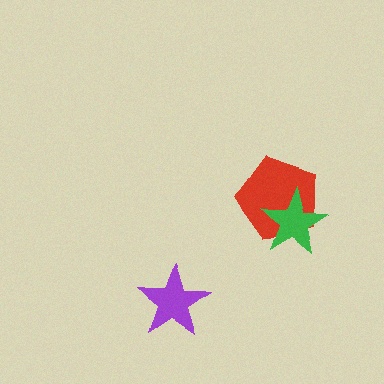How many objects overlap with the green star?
1 object overlaps with the green star.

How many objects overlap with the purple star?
0 objects overlap with the purple star.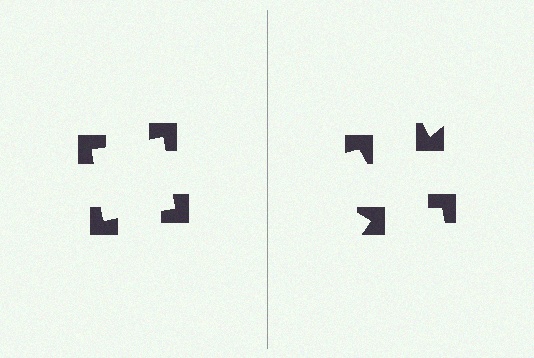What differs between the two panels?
The notched squares are positioned identically on both sides; only the wedge orientations differ. On the left they align to a square; on the right they are misaligned.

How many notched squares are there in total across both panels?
8 — 4 on each side.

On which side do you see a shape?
An illusory square appears on the left side. On the right side the wedge cuts are rotated, so no coherent shape forms.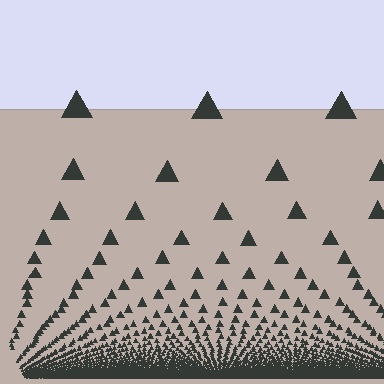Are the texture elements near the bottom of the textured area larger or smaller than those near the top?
Smaller. The gradient is inverted — elements near the bottom are smaller and denser.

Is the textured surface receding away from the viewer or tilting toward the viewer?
The surface appears to tilt toward the viewer. Texture elements get larger and sparser toward the top.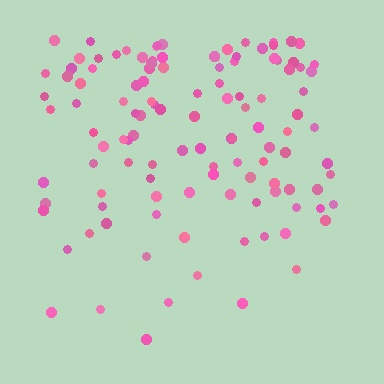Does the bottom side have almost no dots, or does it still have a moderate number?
Still a moderate number, just noticeably fewer than the top.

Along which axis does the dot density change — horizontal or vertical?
Vertical.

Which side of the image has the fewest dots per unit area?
The bottom.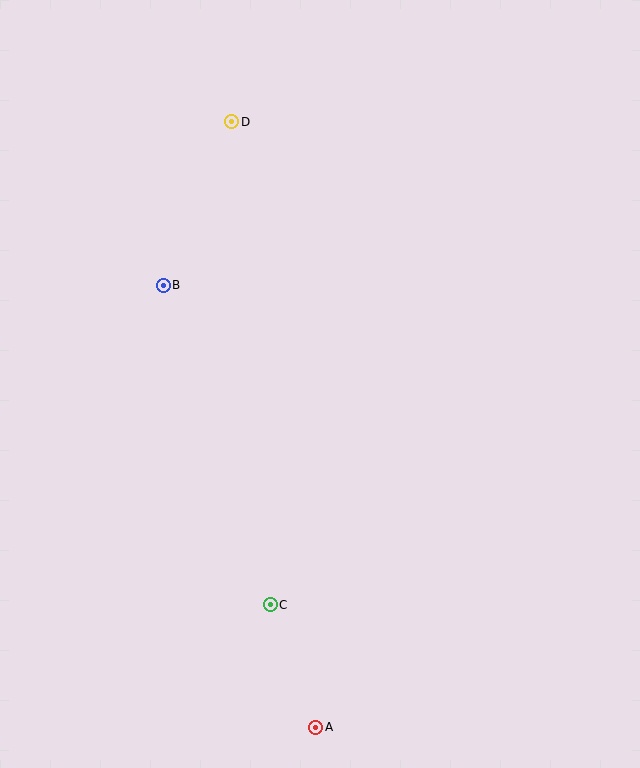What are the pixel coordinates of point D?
Point D is at (232, 122).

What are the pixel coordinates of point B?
Point B is at (163, 285).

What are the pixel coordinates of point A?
Point A is at (316, 727).